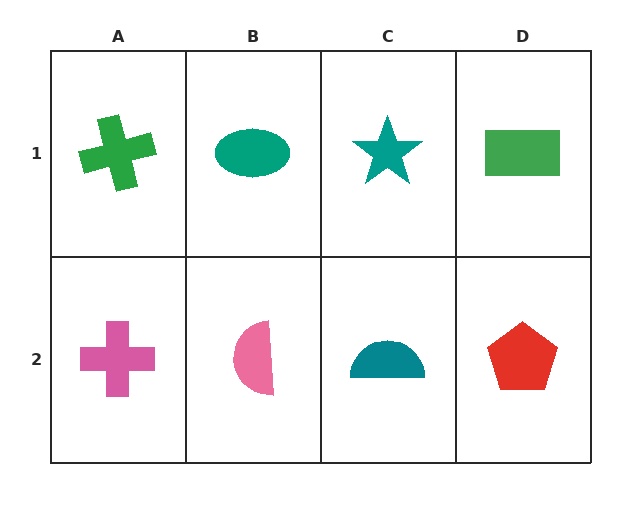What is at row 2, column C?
A teal semicircle.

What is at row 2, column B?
A pink semicircle.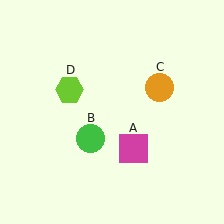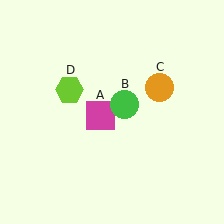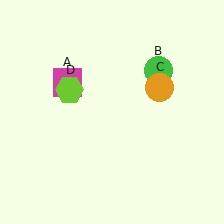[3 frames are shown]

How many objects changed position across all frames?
2 objects changed position: magenta square (object A), green circle (object B).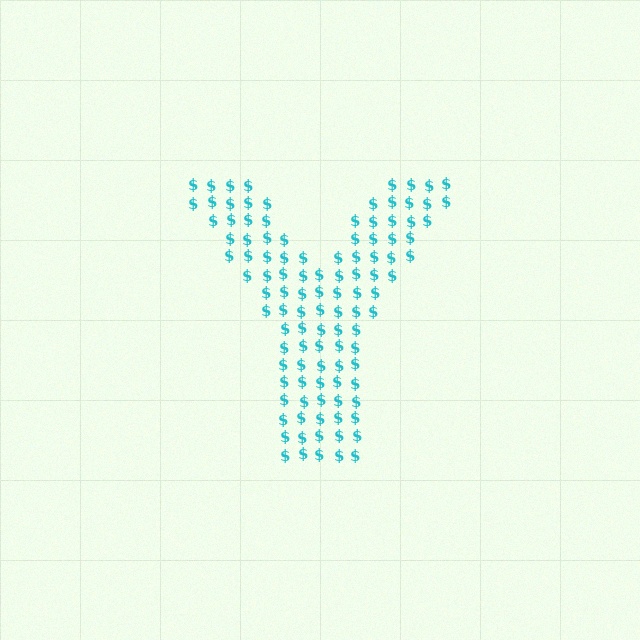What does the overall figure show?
The overall figure shows the letter Y.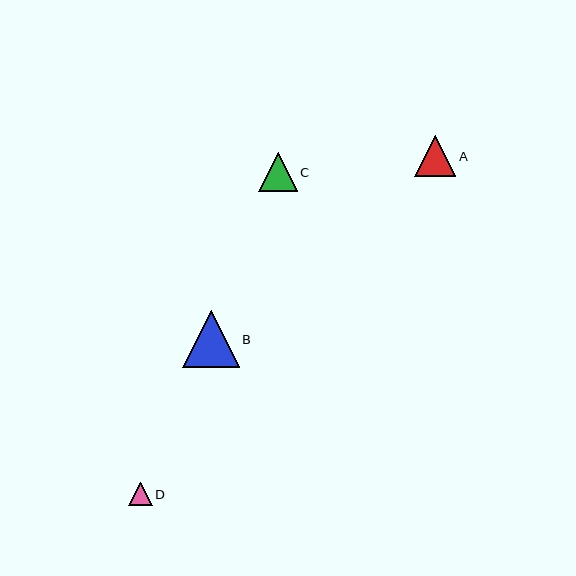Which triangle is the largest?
Triangle B is the largest with a size of approximately 56 pixels.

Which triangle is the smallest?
Triangle D is the smallest with a size of approximately 24 pixels.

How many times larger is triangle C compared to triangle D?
Triangle C is approximately 1.6 times the size of triangle D.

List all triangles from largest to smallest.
From largest to smallest: B, A, C, D.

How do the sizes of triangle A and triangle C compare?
Triangle A and triangle C are approximately the same size.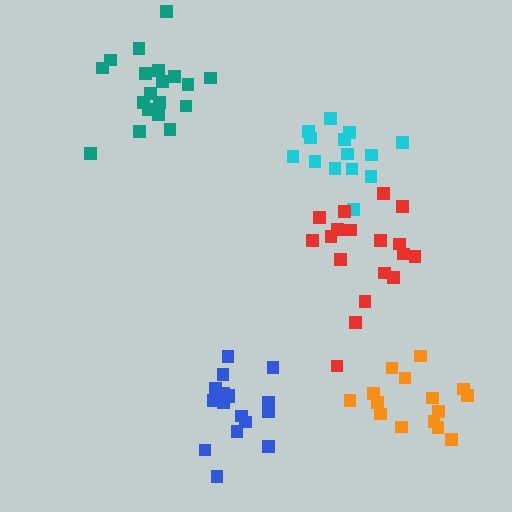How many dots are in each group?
Group 1: 14 dots, Group 2: 18 dots, Group 3: 17 dots, Group 4: 15 dots, Group 5: 19 dots (83 total).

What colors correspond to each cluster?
The clusters are colored: cyan, red, blue, orange, teal.